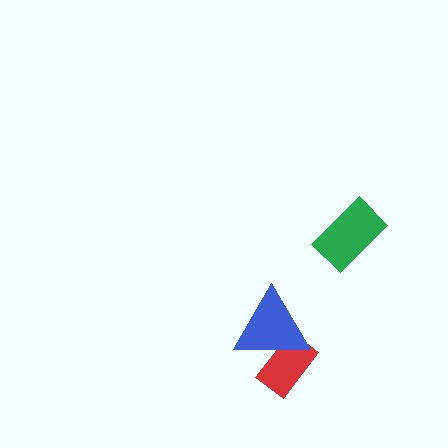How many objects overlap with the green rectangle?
0 objects overlap with the green rectangle.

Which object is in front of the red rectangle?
The blue triangle is in front of the red rectangle.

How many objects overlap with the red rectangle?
1 object overlaps with the red rectangle.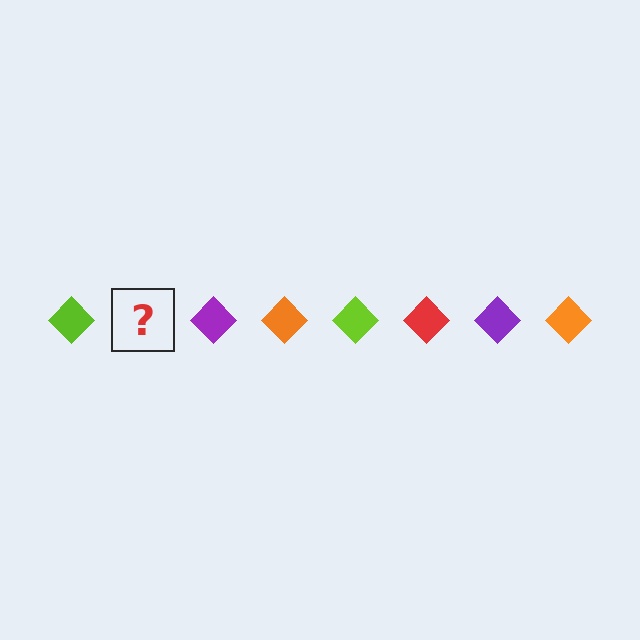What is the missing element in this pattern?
The missing element is a red diamond.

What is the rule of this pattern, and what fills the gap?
The rule is that the pattern cycles through lime, red, purple, orange diamonds. The gap should be filled with a red diamond.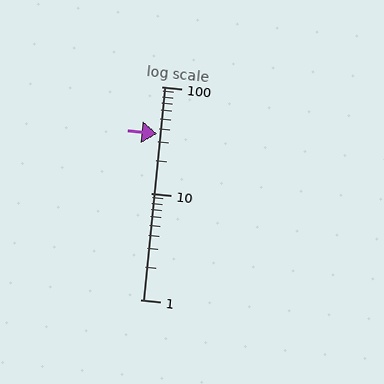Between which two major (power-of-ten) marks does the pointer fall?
The pointer is between 10 and 100.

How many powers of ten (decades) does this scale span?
The scale spans 2 decades, from 1 to 100.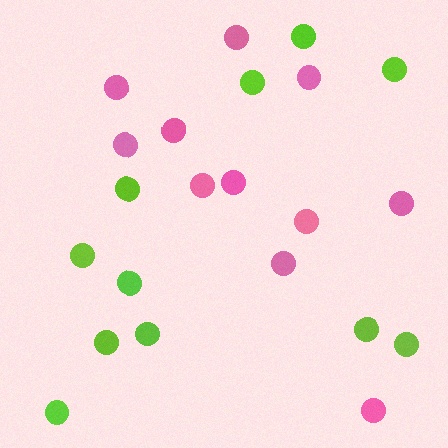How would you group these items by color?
There are 2 groups: one group of pink circles (11) and one group of lime circles (11).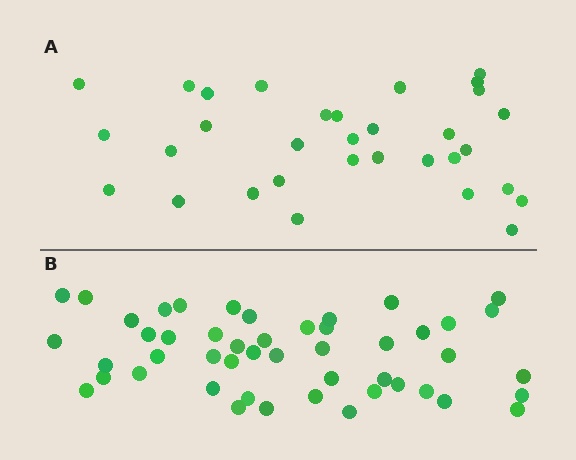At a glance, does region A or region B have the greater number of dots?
Region B (the bottom region) has more dots.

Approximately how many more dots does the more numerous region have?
Region B has approximately 15 more dots than region A.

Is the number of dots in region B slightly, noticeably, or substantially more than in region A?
Region B has substantially more. The ratio is roughly 1.5 to 1.